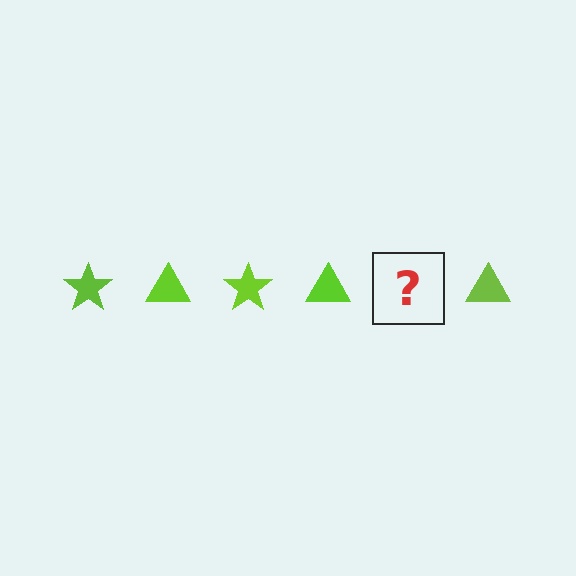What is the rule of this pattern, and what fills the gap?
The rule is that the pattern cycles through star, triangle shapes in lime. The gap should be filled with a lime star.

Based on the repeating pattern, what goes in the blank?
The blank should be a lime star.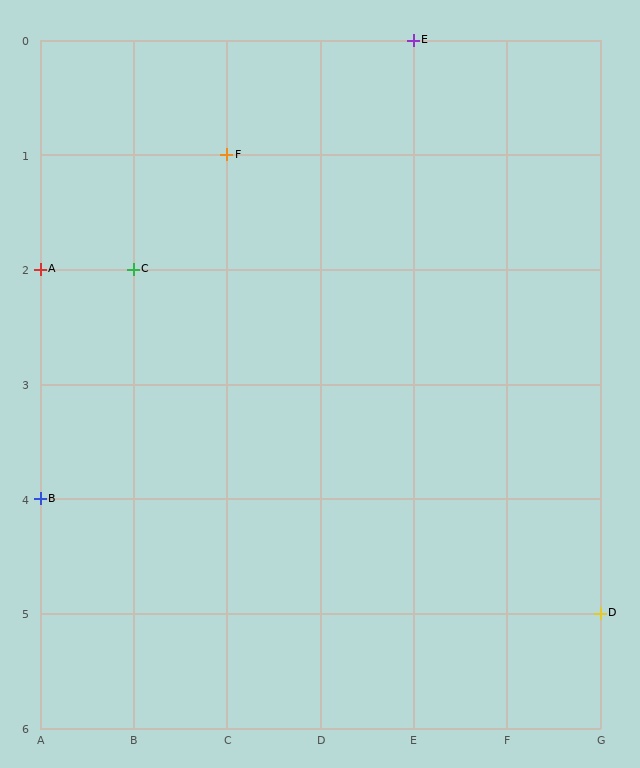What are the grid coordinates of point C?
Point C is at grid coordinates (B, 2).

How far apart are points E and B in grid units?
Points E and B are 4 columns and 4 rows apart (about 5.7 grid units diagonally).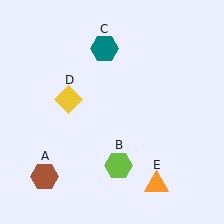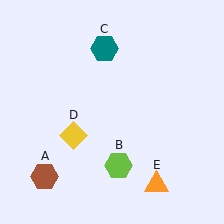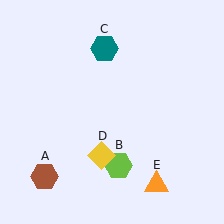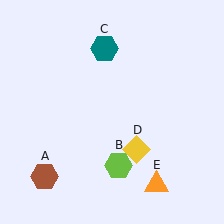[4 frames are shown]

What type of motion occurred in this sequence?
The yellow diamond (object D) rotated counterclockwise around the center of the scene.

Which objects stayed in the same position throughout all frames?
Brown hexagon (object A) and lime hexagon (object B) and teal hexagon (object C) and orange triangle (object E) remained stationary.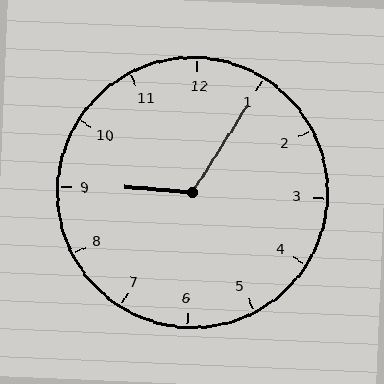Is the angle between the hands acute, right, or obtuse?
It is obtuse.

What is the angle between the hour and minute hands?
Approximately 118 degrees.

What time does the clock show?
9:05.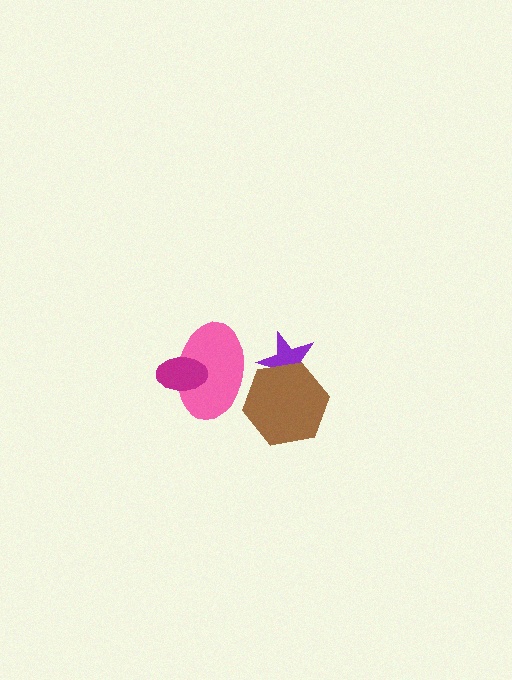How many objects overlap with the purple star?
1 object overlaps with the purple star.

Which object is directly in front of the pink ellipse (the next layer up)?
The magenta ellipse is directly in front of the pink ellipse.